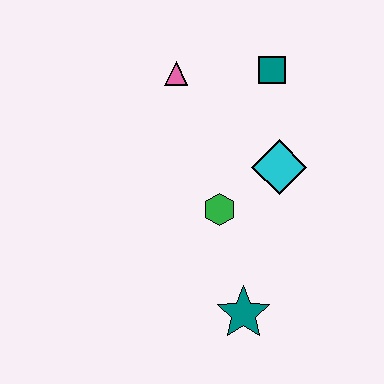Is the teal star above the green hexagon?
No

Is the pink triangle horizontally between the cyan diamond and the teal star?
No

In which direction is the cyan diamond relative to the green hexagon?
The cyan diamond is to the right of the green hexagon.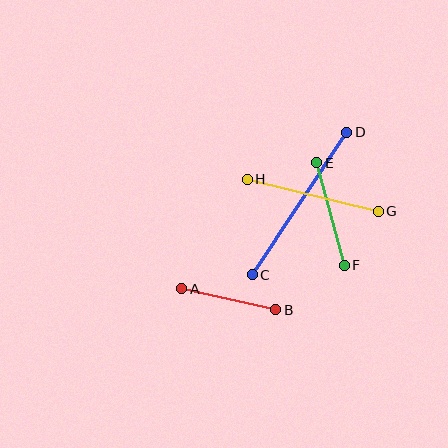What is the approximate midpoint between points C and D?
The midpoint is at approximately (300, 204) pixels.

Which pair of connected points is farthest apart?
Points C and D are farthest apart.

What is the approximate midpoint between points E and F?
The midpoint is at approximately (330, 214) pixels.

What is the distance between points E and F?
The distance is approximately 106 pixels.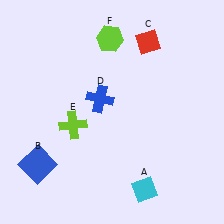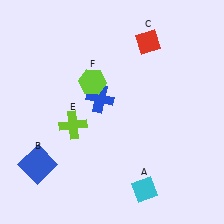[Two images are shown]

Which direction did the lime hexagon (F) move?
The lime hexagon (F) moved down.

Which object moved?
The lime hexagon (F) moved down.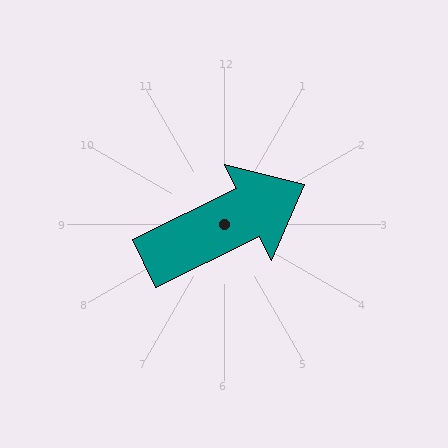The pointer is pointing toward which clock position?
Roughly 2 o'clock.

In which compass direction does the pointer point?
Northeast.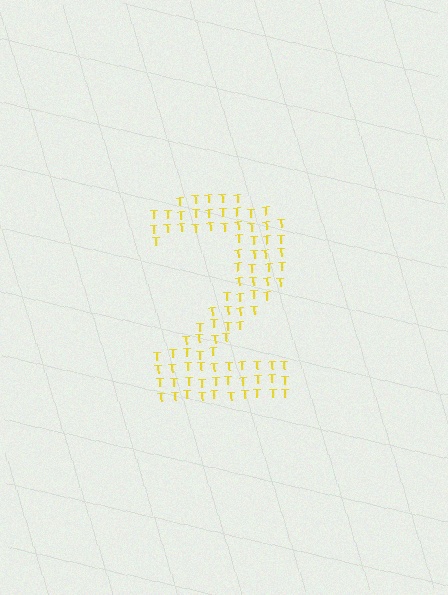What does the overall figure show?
The overall figure shows the digit 2.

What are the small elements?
The small elements are letter T's.